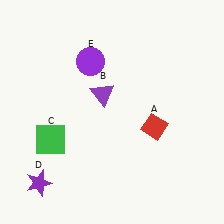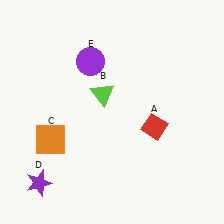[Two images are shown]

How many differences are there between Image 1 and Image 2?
There are 2 differences between the two images.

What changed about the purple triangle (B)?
In Image 1, B is purple. In Image 2, it changed to lime.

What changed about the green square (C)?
In Image 1, C is green. In Image 2, it changed to orange.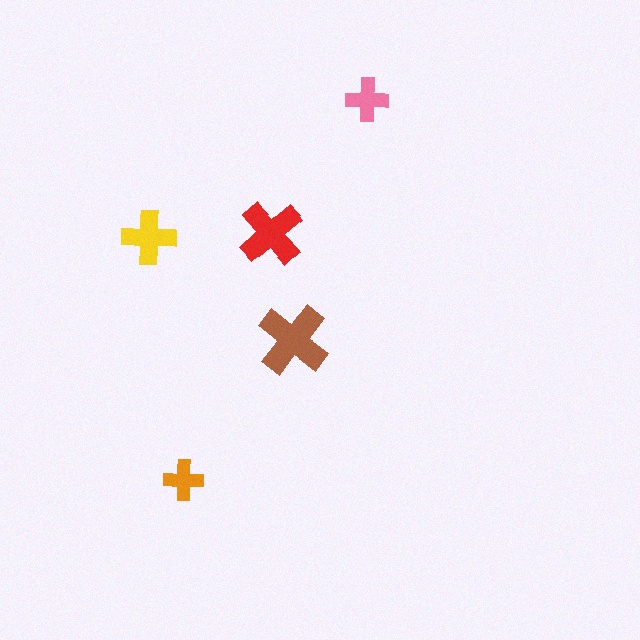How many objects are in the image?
There are 5 objects in the image.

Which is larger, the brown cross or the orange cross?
The brown one.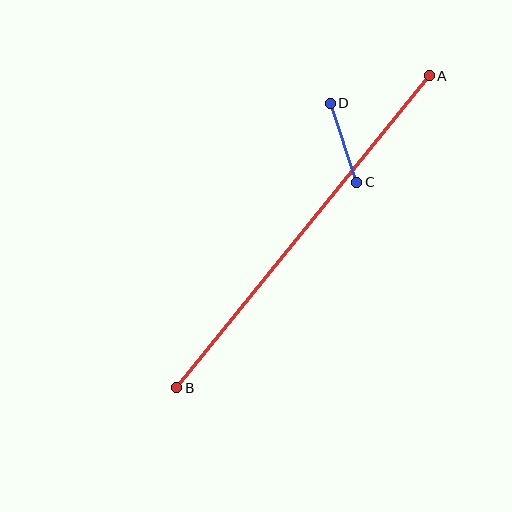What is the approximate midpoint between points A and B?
The midpoint is at approximately (303, 232) pixels.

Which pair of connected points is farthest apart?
Points A and B are farthest apart.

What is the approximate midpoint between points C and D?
The midpoint is at approximately (343, 143) pixels.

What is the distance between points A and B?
The distance is approximately 401 pixels.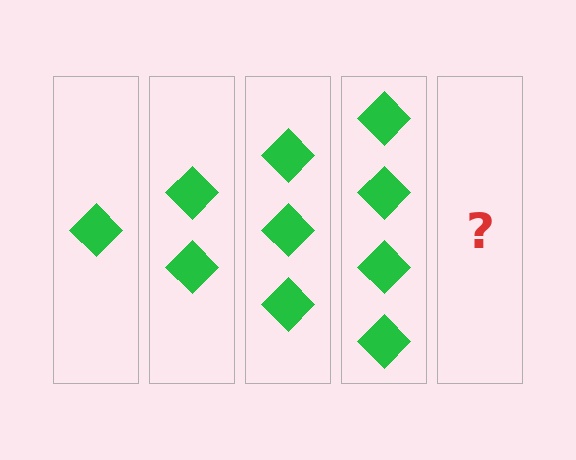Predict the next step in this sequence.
The next step is 5 diamonds.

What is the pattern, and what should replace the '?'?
The pattern is that each step adds one more diamond. The '?' should be 5 diamonds.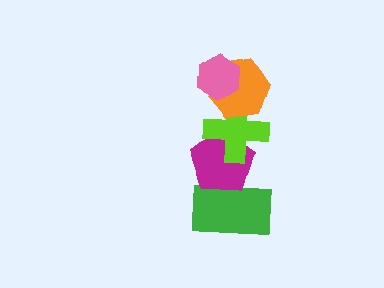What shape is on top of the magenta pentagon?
The lime cross is on top of the magenta pentagon.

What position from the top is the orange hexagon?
The orange hexagon is 2nd from the top.